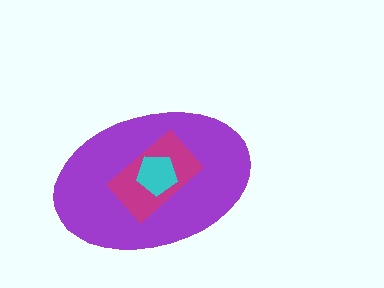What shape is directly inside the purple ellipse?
The magenta rectangle.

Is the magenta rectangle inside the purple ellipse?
Yes.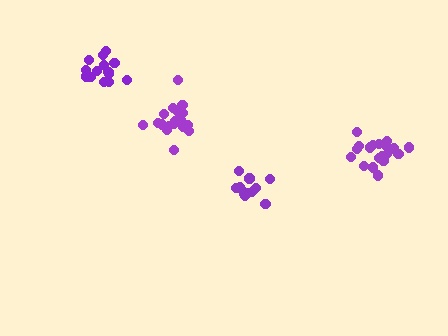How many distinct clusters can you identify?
There are 4 distinct clusters.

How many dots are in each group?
Group 1: 13 dots, Group 2: 19 dots, Group 3: 19 dots, Group 4: 14 dots (65 total).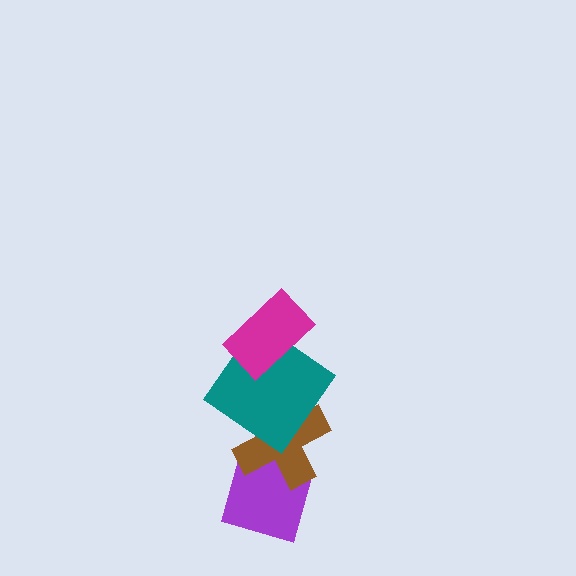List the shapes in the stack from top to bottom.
From top to bottom: the magenta rectangle, the teal diamond, the brown cross, the purple diamond.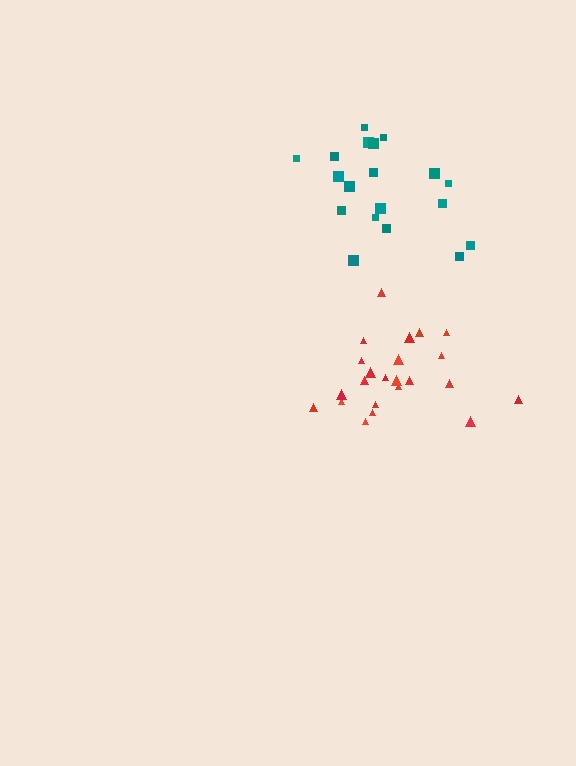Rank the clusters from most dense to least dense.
red, teal.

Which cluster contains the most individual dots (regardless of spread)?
Red (23).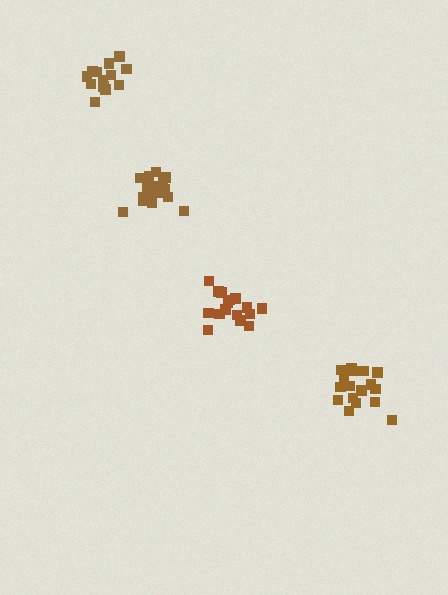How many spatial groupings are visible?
There are 4 spatial groupings.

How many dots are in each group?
Group 1: 16 dots, Group 2: 18 dots, Group 3: 18 dots, Group 4: 13 dots (65 total).